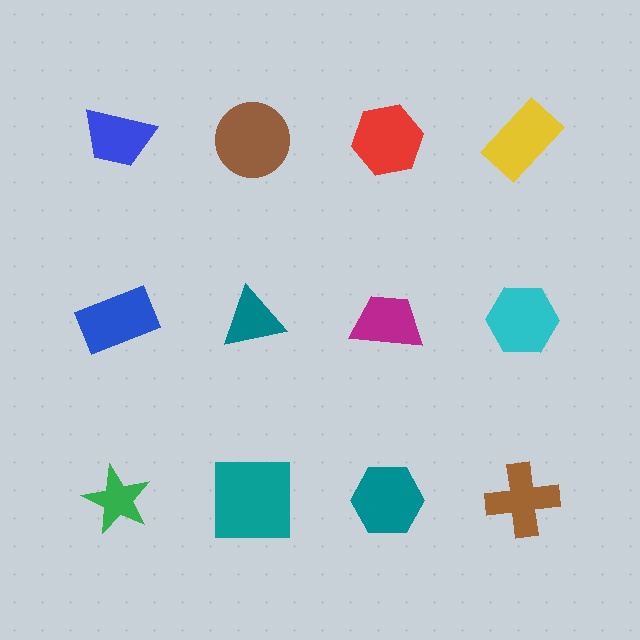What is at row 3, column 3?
A teal hexagon.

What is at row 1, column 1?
A blue trapezoid.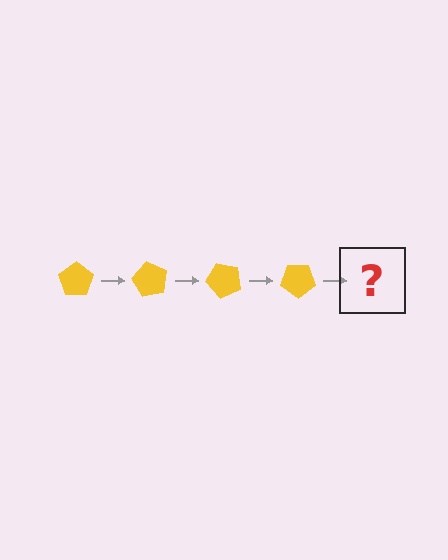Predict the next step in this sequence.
The next step is a yellow pentagon rotated 240 degrees.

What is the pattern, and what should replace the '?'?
The pattern is that the pentagon rotates 60 degrees each step. The '?' should be a yellow pentagon rotated 240 degrees.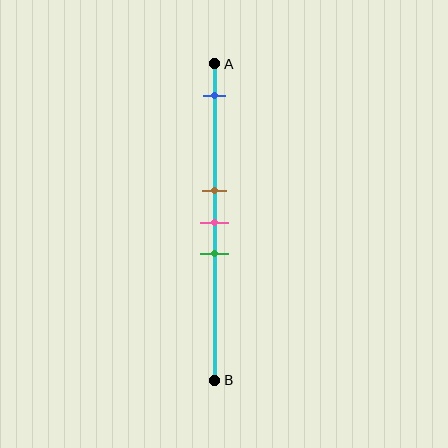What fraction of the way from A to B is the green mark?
The green mark is approximately 60% (0.6) of the way from A to B.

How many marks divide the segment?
There are 4 marks dividing the segment.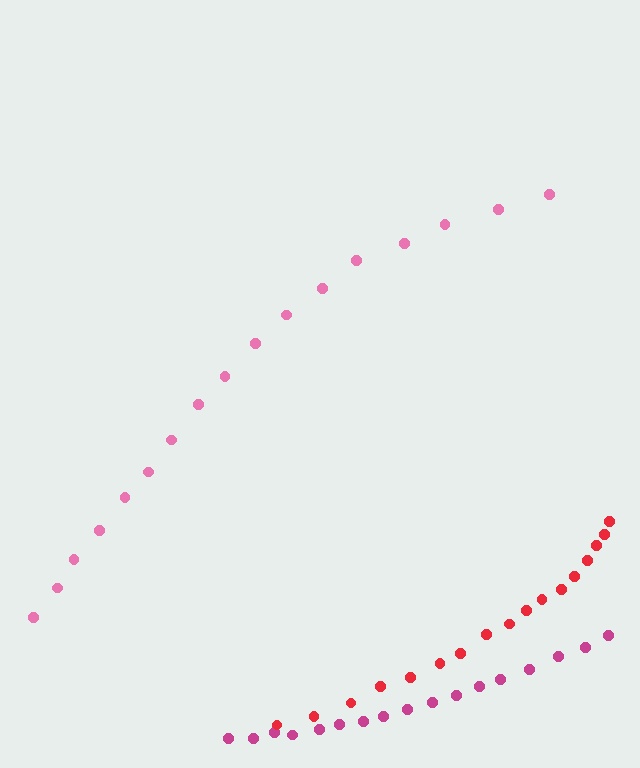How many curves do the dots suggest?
There are 3 distinct paths.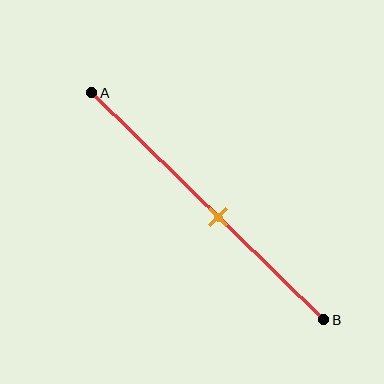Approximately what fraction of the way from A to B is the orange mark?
The orange mark is approximately 55% of the way from A to B.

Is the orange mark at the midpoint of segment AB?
No, the mark is at about 55% from A, not at the 50% midpoint.